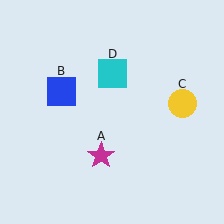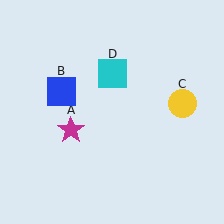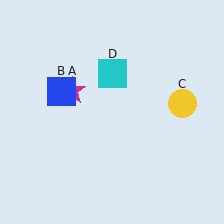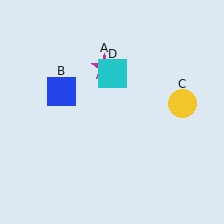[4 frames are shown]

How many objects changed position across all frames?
1 object changed position: magenta star (object A).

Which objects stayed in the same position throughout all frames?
Blue square (object B) and yellow circle (object C) and cyan square (object D) remained stationary.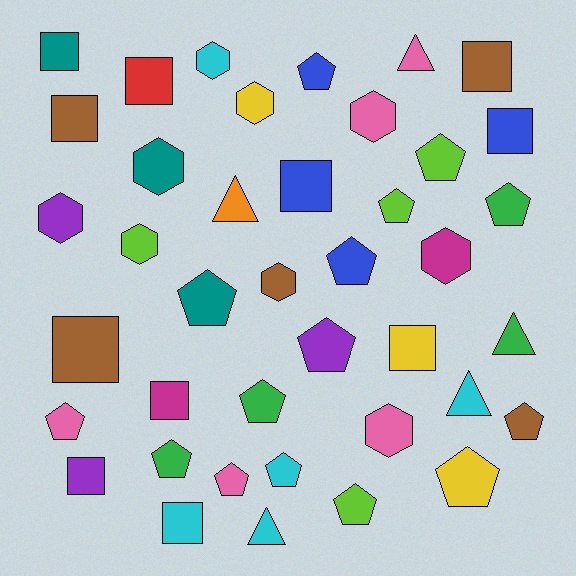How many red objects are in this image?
There is 1 red object.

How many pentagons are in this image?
There are 15 pentagons.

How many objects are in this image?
There are 40 objects.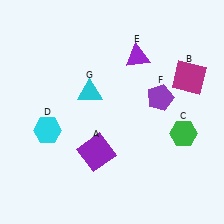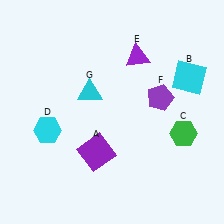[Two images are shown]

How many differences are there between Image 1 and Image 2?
There is 1 difference between the two images.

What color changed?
The square (B) changed from magenta in Image 1 to cyan in Image 2.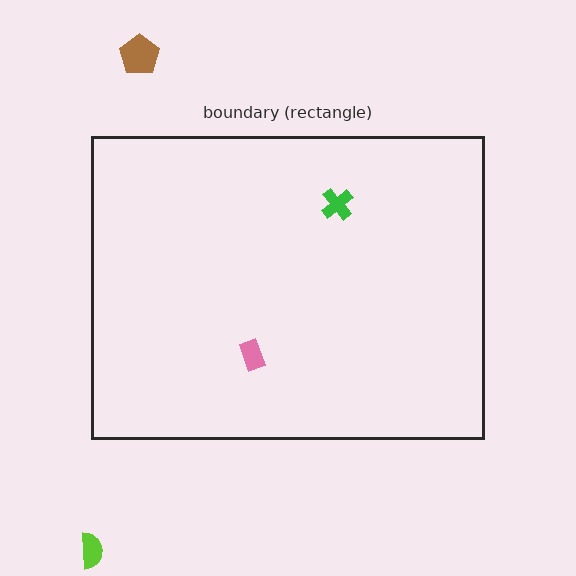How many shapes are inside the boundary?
2 inside, 2 outside.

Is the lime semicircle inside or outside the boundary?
Outside.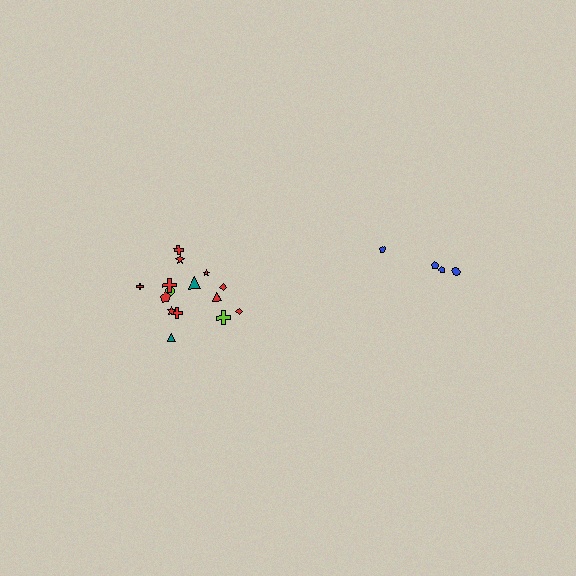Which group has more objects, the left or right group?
The left group.